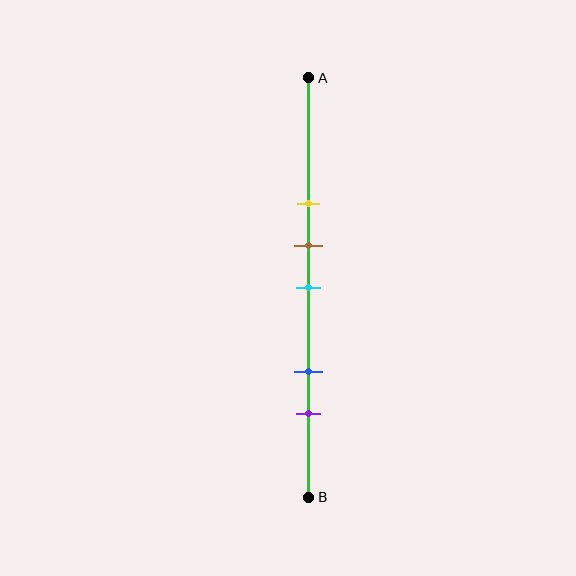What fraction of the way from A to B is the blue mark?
The blue mark is approximately 70% (0.7) of the way from A to B.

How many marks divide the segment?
There are 5 marks dividing the segment.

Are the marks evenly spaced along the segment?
No, the marks are not evenly spaced.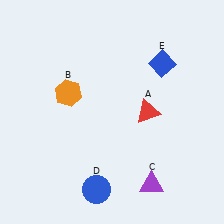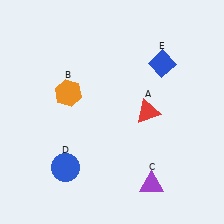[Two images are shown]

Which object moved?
The blue circle (D) moved left.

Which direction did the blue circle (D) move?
The blue circle (D) moved left.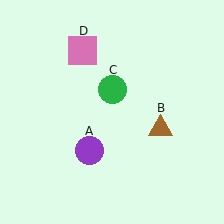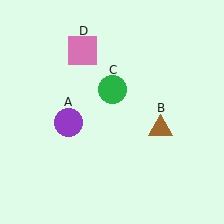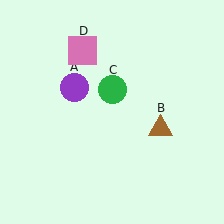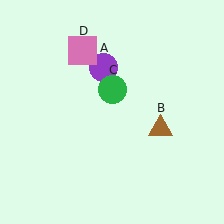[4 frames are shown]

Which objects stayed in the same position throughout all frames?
Brown triangle (object B) and green circle (object C) and pink square (object D) remained stationary.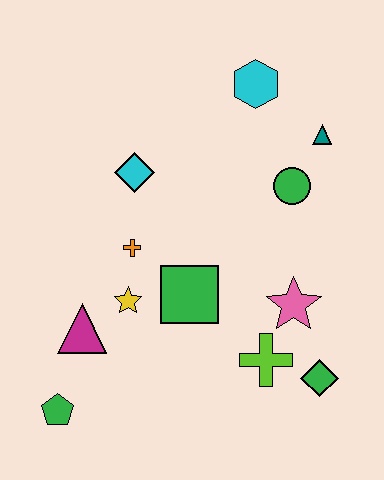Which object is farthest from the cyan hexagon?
The green pentagon is farthest from the cyan hexagon.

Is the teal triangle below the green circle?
No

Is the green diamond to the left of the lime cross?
No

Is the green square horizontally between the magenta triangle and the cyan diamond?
No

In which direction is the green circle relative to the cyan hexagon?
The green circle is below the cyan hexagon.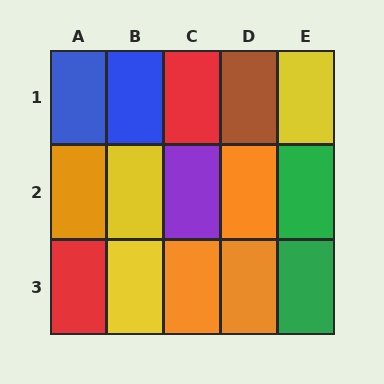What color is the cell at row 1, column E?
Yellow.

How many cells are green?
2 cells are green.